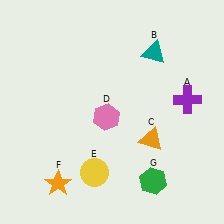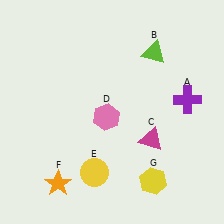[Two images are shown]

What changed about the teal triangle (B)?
In Image 1, B is teal. In Image 2, it changed to lime.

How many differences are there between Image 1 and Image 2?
There are 3 differences between the two images.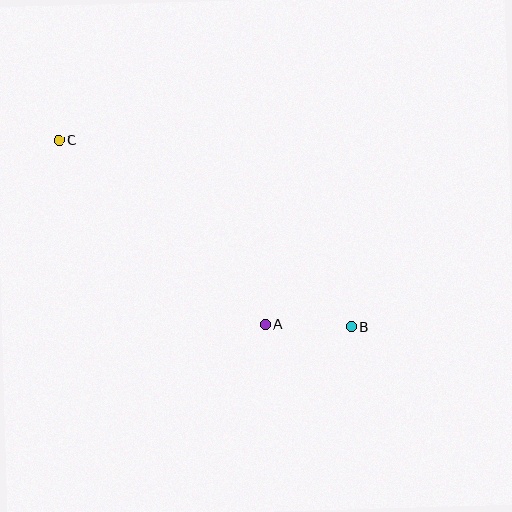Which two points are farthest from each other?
Points B and C are farthest from each other.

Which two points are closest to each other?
Points A and B are closest to each other.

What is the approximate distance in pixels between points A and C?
The distance between A and C is approximately 276 pixels.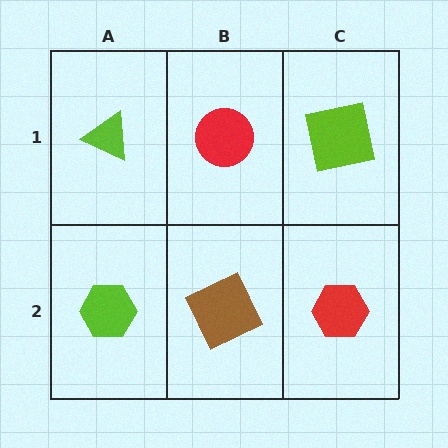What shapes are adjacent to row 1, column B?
A brown square (row 2, column B), a lime triangle (row 1, column A), a lime square (row 1, column C).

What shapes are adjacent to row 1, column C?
A red hexagon (row 2, column C), a red circle (row 1, column B).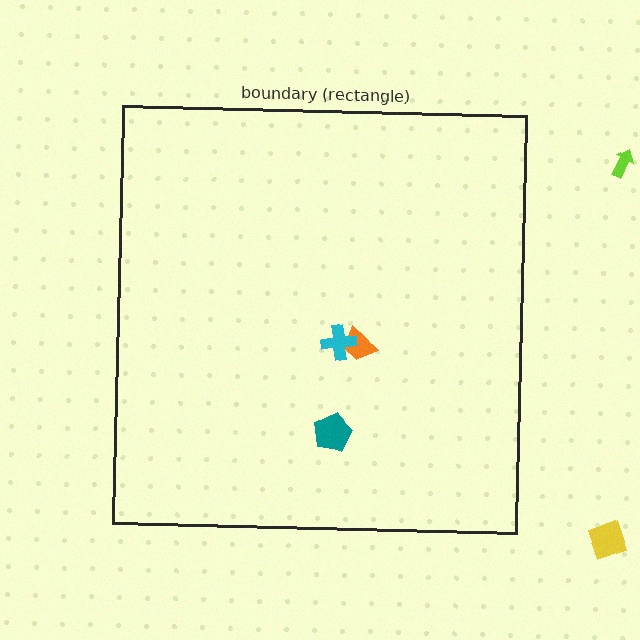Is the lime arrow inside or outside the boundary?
Outside.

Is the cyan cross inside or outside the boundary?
Inside.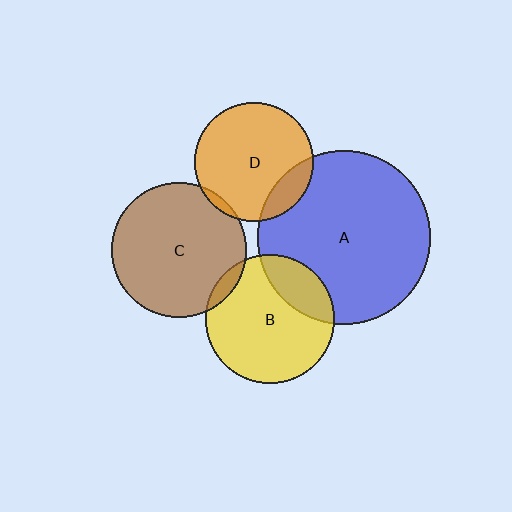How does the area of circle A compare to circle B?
Approximately 1.8 times.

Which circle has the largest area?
Circle A (blue).